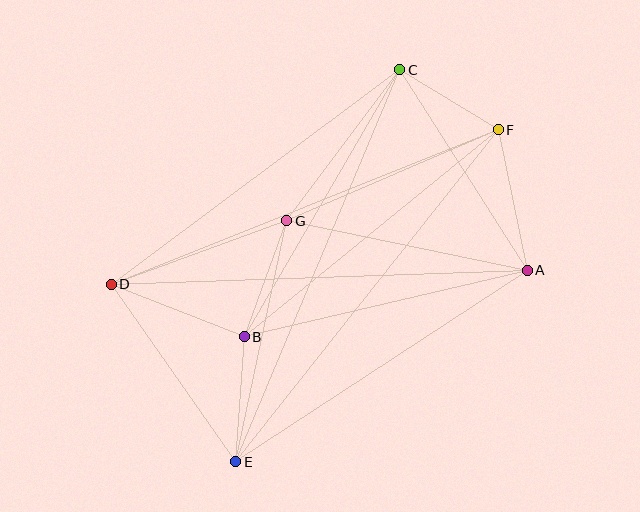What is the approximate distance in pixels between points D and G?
The distance between D and G is approximately 187 pixels.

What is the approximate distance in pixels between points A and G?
The distance between A and G is approximately 245 pixels.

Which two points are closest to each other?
Points C and F are closest to each other.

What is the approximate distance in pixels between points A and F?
The distance between A and F is approximately 143 pixels.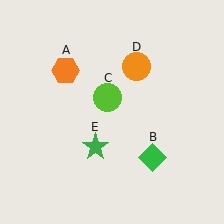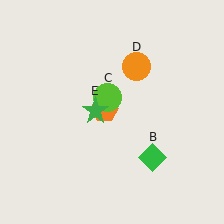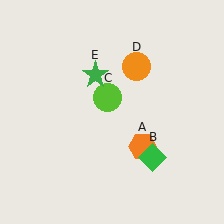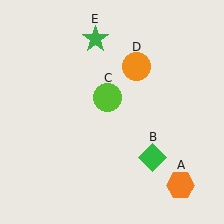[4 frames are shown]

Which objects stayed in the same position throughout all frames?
Green diamond (object B) and lime circle (object C) and orange circle (object D) remained stationary.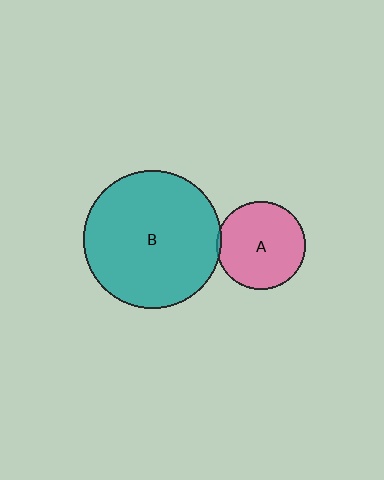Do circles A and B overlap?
Yes.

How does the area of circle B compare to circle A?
Approximately 2.4 times.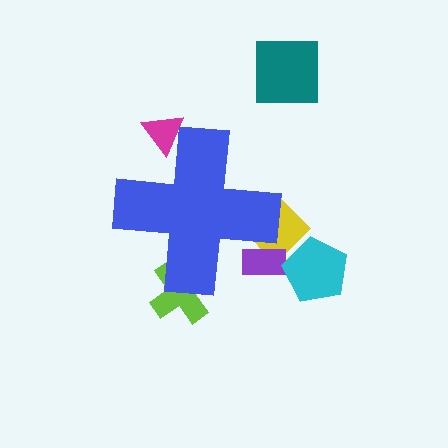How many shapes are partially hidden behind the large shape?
4 shapes are partially hidden.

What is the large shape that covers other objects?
A blue cross.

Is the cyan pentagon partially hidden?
No, the cyan pentagon is fully visible.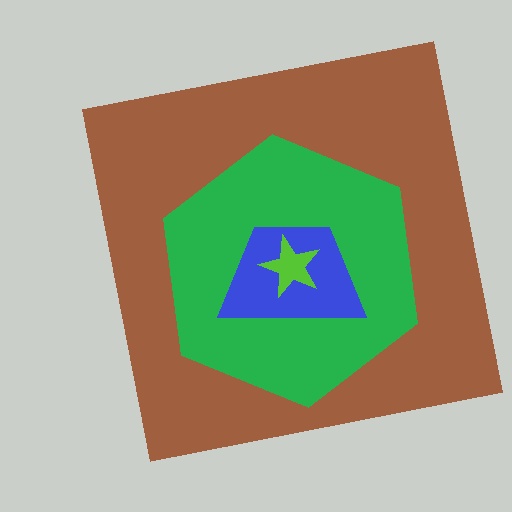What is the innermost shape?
The lime star.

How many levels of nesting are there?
4.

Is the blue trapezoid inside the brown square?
Yes.